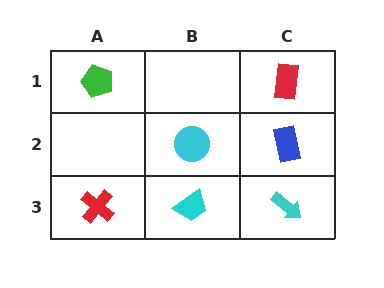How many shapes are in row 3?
3 shapes.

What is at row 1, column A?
A green pentagon.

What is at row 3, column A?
A red cross.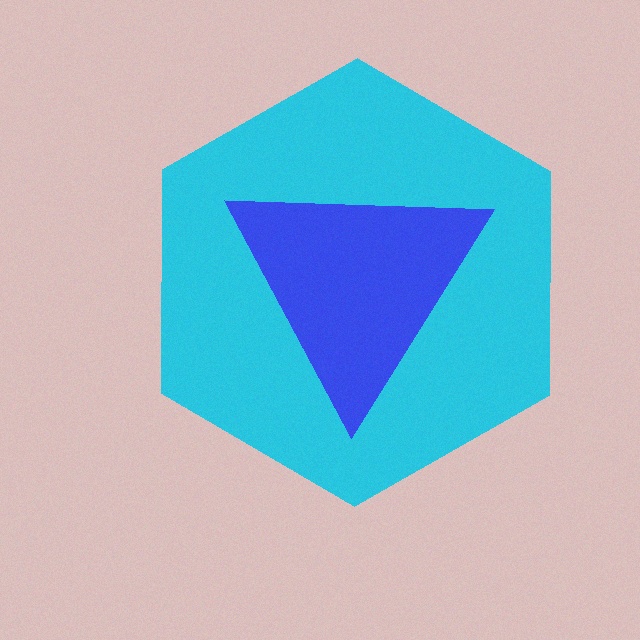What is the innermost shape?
The blue triangle.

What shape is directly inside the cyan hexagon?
The blue triangle.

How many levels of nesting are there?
2.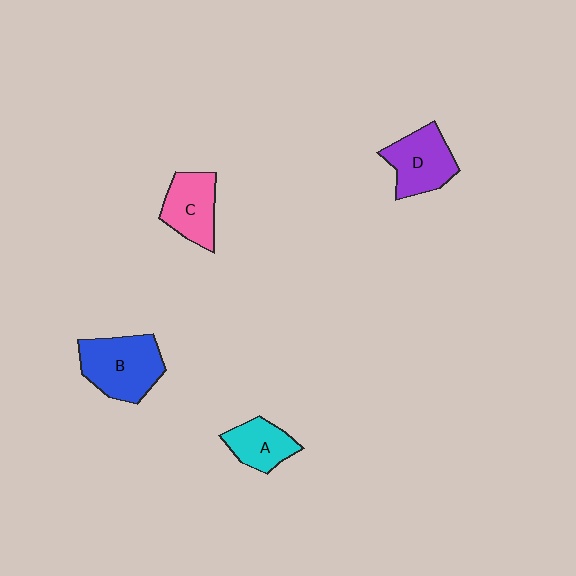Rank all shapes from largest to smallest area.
From largest to smallest: B (blue), D (purple), C (pink), A (cyan).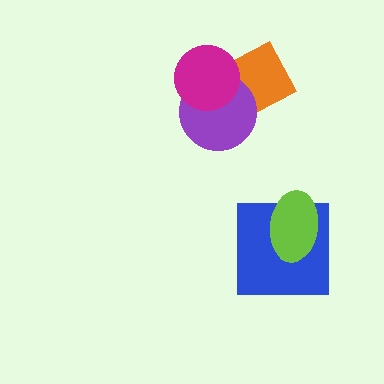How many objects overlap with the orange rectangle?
2 objects overlap with the orange rectangle.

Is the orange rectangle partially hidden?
Yes, it is partially covered by another shape.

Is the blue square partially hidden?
Yes, it is partially covered by another shape.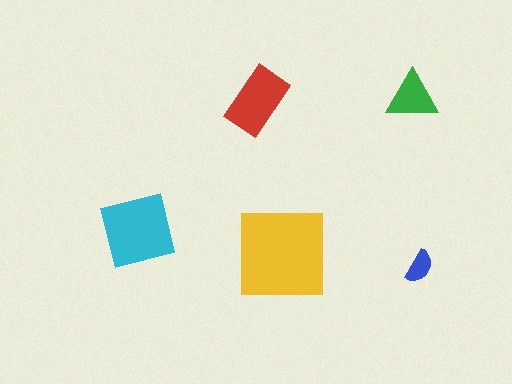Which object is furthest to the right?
The blue semicircle is rightmost.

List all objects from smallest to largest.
The blue semicircle, the green triangle, the red rectangle, the cyan square, the yellow square.